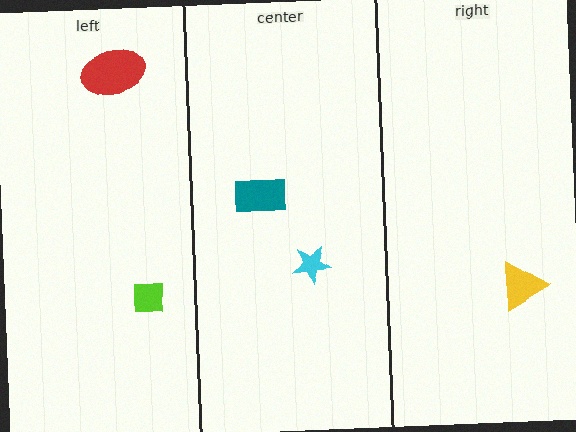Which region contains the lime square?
The left region.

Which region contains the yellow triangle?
The right region.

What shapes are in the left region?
The red ellipse, the lime square.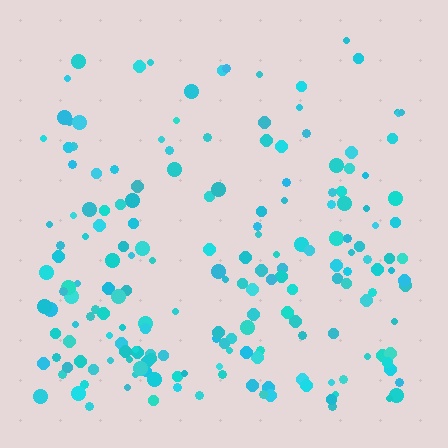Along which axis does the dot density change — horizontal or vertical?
Vertical.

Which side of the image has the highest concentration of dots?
The bottom.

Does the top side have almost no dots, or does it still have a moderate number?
Still a moderate number, just noticeably fewer than the bottom.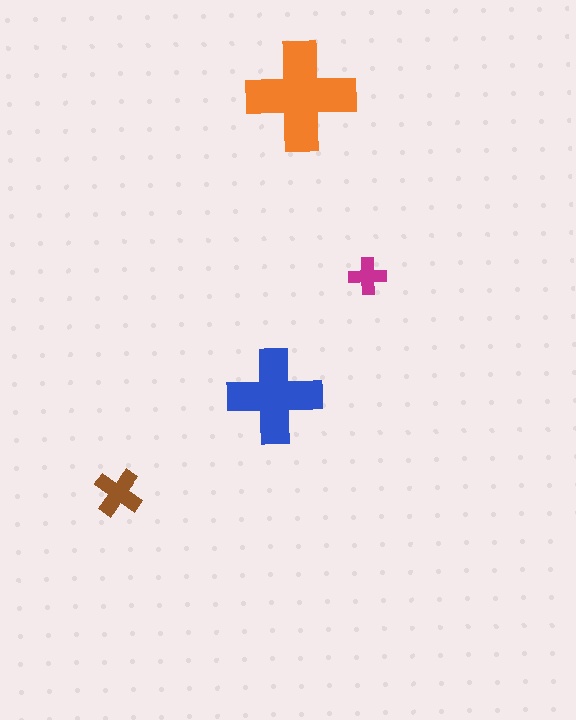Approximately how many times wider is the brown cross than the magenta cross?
About 1.5 times wider.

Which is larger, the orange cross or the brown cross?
The orange one.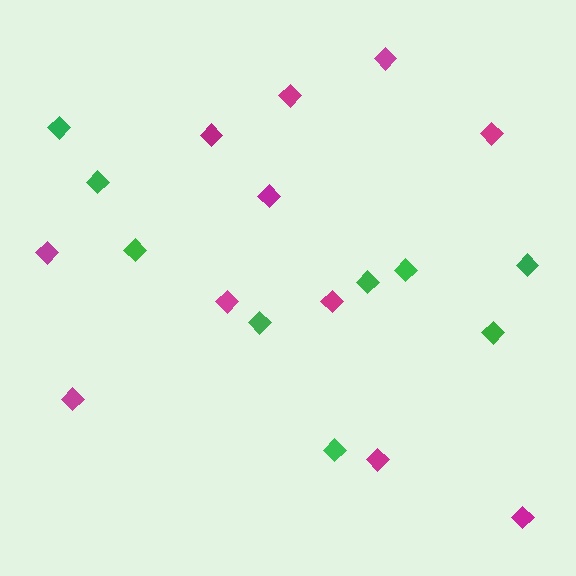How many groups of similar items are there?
There are 2 groups: one group of green diamonds (9) and one group of magenta diamonds (11).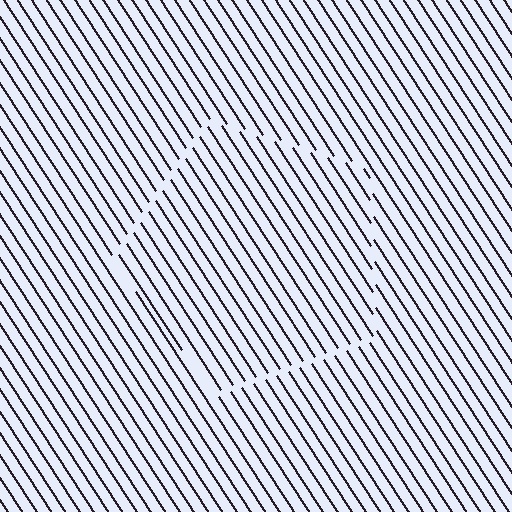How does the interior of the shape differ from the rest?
The interior of the shape contains the same grating, shifted by half a period — the contour is defined by the phase discontinuity where line-ends from the inner and outer gratings abut.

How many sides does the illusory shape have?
5 sides — the line-ends trace a pentagon.